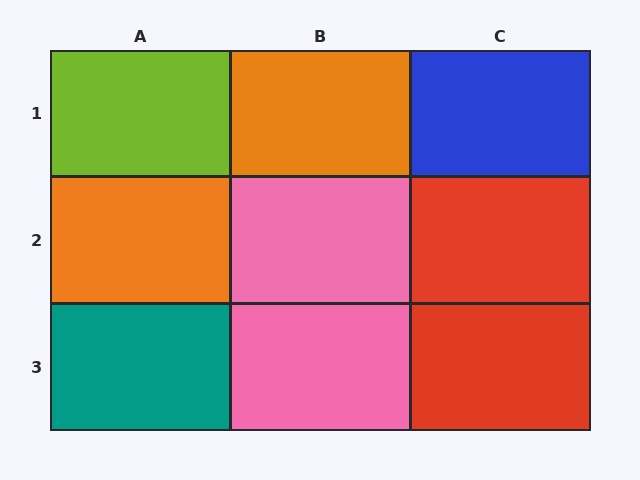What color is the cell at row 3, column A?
Teal.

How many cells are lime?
1 cell is lime.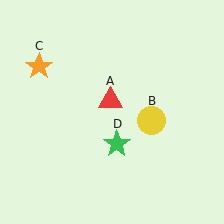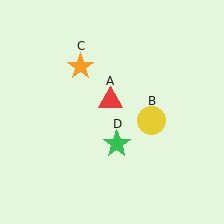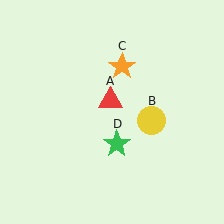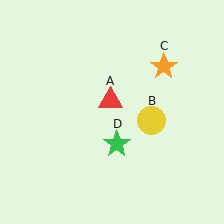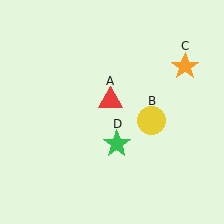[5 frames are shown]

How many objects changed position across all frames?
1 object changed position: orange star (object C).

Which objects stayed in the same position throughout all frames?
Red triangle (object A) and yellow circle (object B) and green star (object D) remained stationary.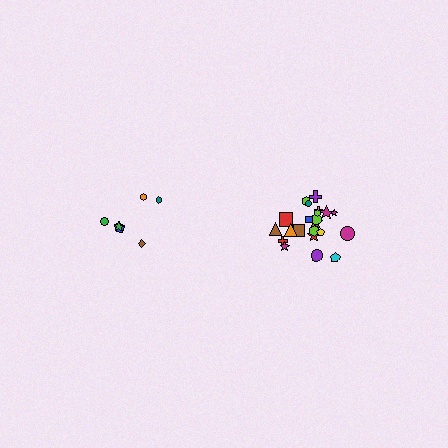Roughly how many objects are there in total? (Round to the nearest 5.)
Roughly 30 objects in total.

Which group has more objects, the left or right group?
The right group.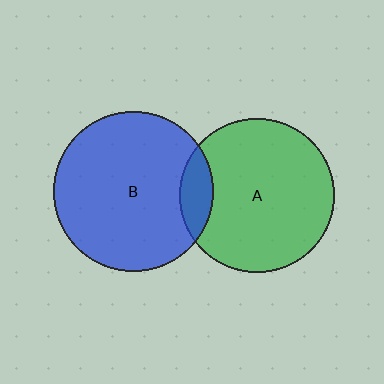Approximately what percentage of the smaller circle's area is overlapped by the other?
Approximately 10%.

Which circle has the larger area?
Circle B (blue).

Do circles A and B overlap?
Yes.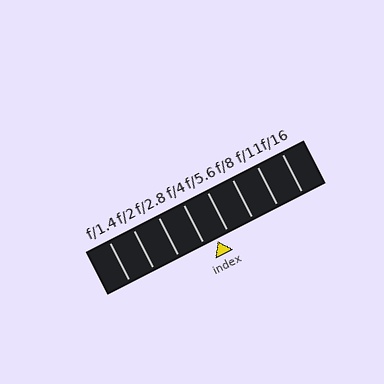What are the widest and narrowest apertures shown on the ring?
The widest aperture shown is f/1.4 and the narrowest is f/16.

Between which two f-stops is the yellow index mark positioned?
The index mark is between f/4 and f/5.6.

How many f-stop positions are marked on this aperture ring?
There are 8 f-stop positions marked.